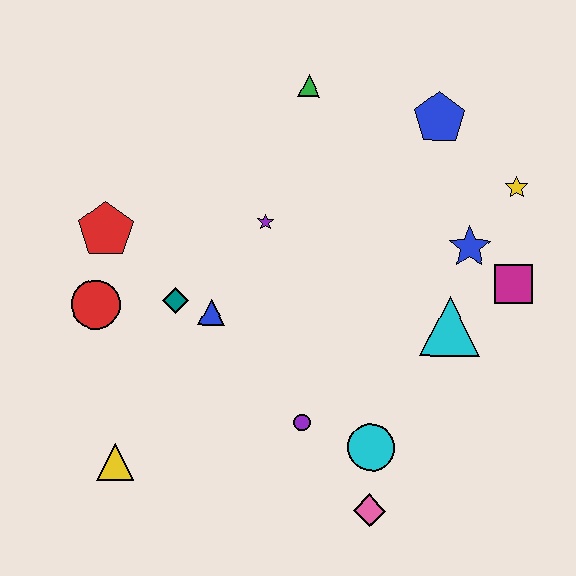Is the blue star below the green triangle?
Yes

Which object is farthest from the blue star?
The yellow triangle is farthest from the blue star.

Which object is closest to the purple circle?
The cyan circle is closest to the purple circle.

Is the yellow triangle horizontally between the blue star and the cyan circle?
No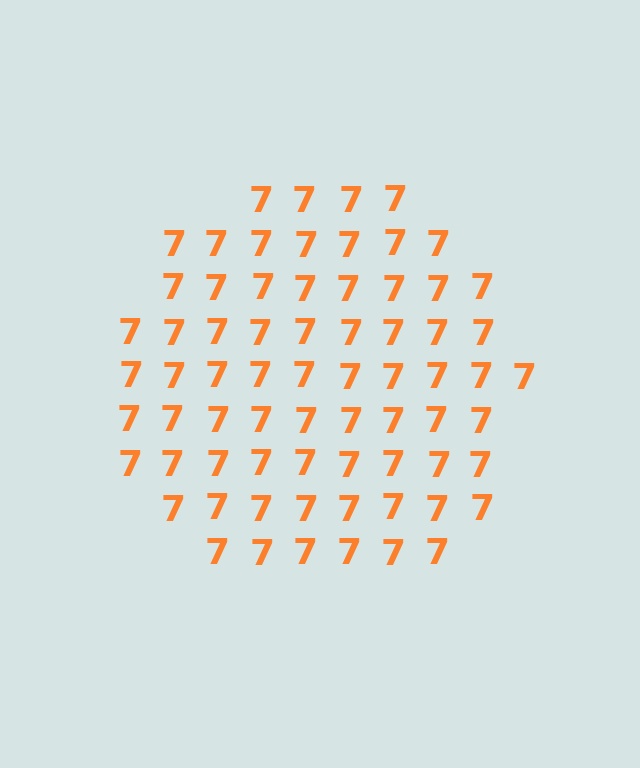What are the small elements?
The small elements are digit 7's.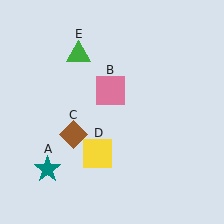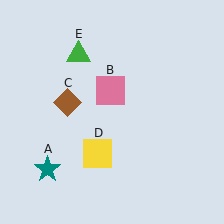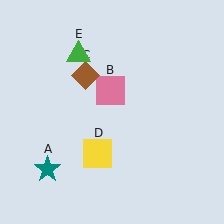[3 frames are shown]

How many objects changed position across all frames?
1 object changed position: brown diamond (object C).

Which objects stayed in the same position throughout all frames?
Teal star (object A) and pink square (object B) and yellow square (object D) and green triangle (object E) remained stationary.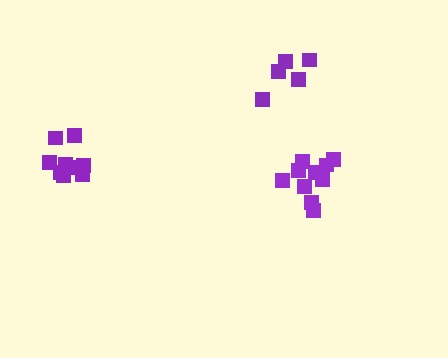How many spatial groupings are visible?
There are 3 spatial groupings.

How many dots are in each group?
Group 1: 5 dots, Group 2: 10 dots, Group 3: 9 dots (24 total).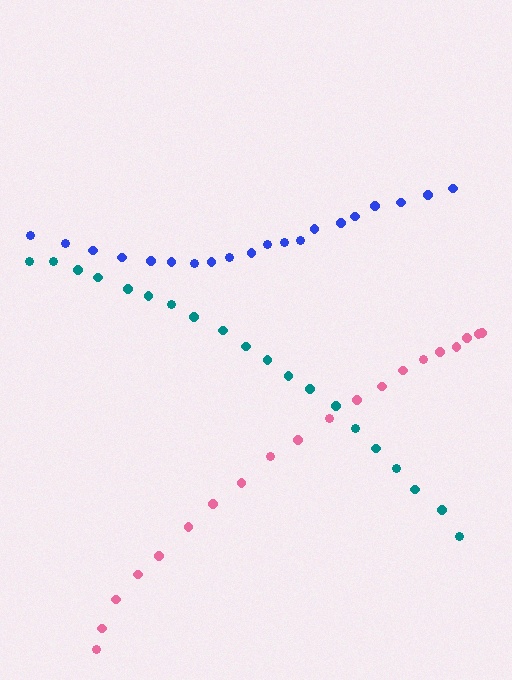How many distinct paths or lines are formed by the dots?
There are 3 distinct paths.